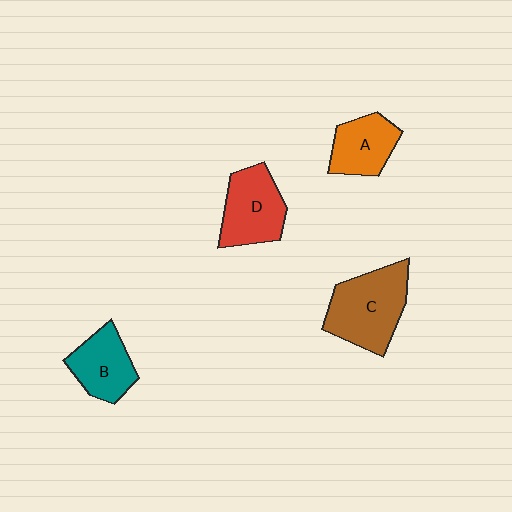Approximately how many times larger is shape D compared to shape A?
Approximately 1.2 times.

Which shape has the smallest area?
Shape A (orange).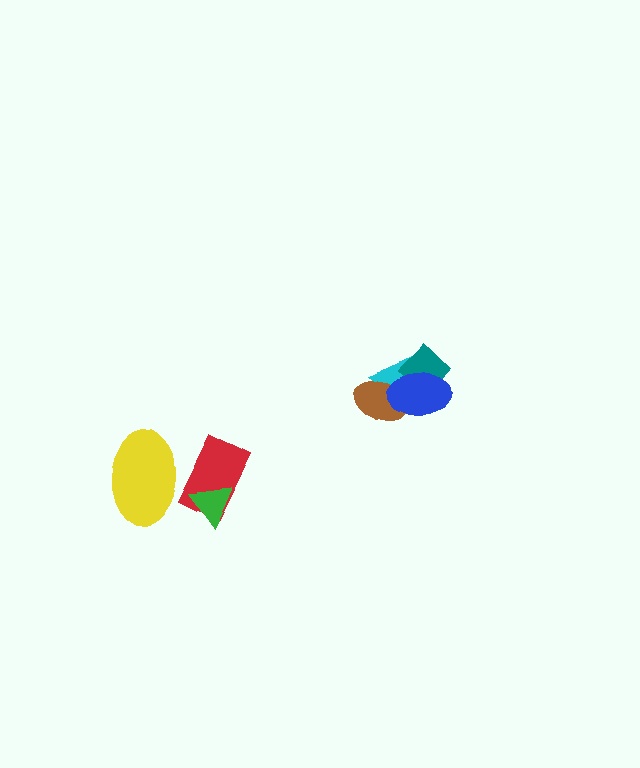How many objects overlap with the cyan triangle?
3 objects overlap with the cyan triangle.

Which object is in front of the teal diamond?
The blue ellipse is in front of the teal diamond.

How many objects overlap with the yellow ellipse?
1 object overlaps with the yellow ellipse.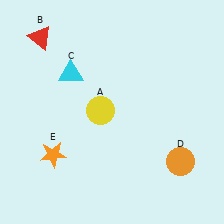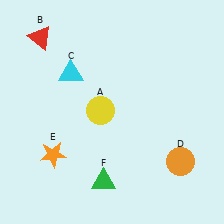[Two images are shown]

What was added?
A green triangle (F) was added in Image 2.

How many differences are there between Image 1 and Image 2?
There is 1 difference between the two images.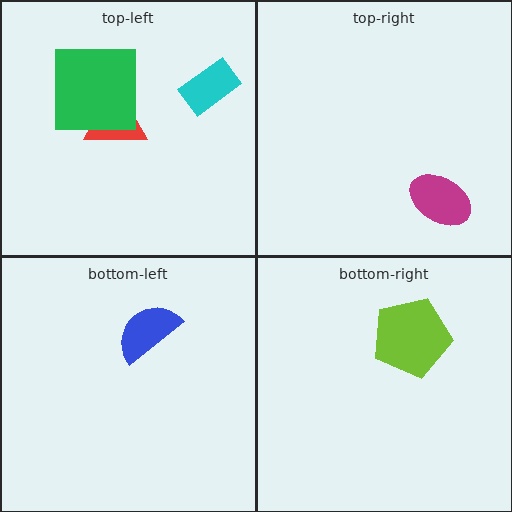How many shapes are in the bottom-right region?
1.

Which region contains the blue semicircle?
The bottom-left region.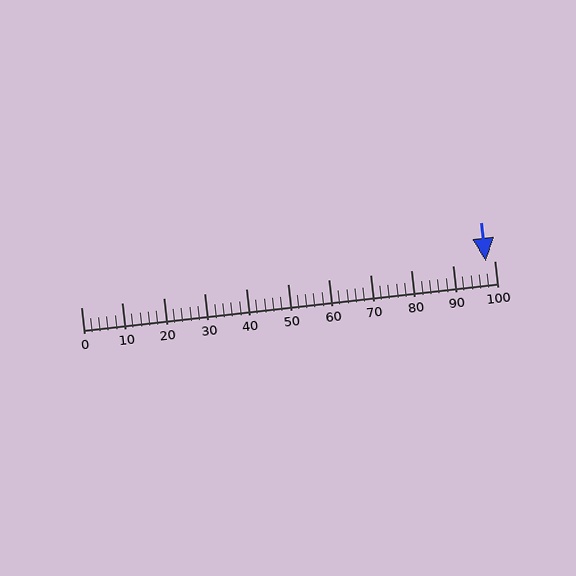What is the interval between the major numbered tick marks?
The major tick marks are spaced 10 units apart.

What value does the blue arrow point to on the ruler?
The blue arrow points to approximately 98.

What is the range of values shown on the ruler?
The ruler shows values from 0 to 100.